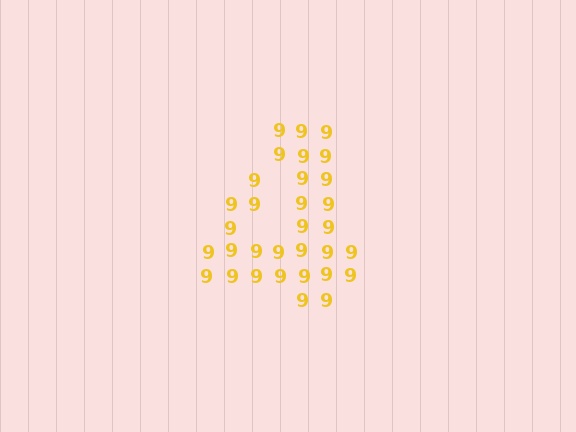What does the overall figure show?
The overall figure shows the digit 4.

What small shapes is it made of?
It is made of small digit 9's.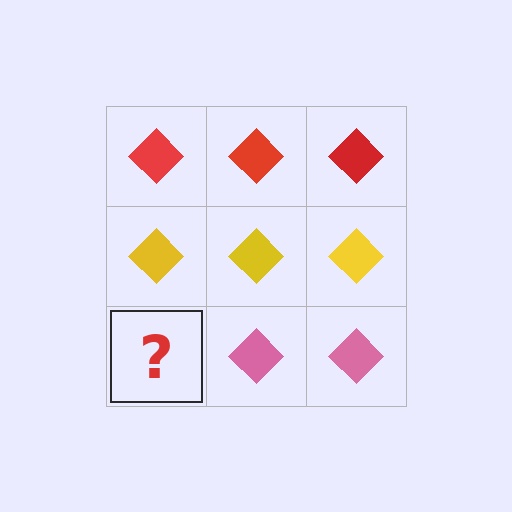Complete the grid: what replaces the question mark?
The question mark should be replaced with a pink diamond.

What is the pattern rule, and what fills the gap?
The rule is that each row has a consistent color. The gap should be filled with a pink diamond.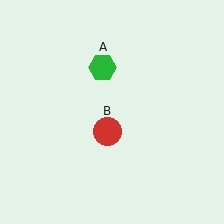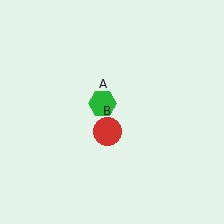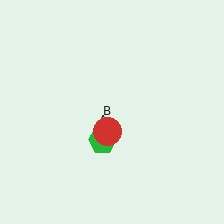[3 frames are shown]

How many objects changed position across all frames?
1 object changed position: green hexagon (object A).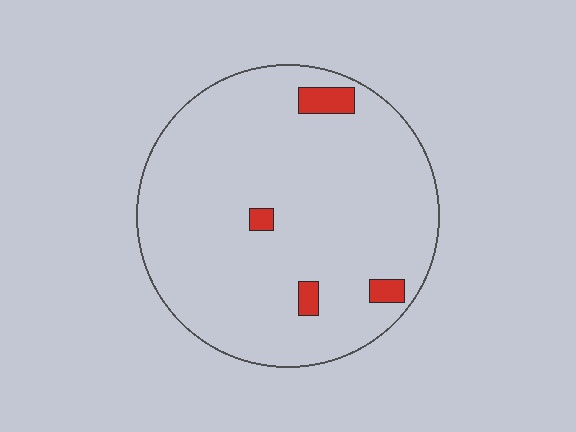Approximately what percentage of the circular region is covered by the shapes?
Approximately 5%.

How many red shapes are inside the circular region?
4.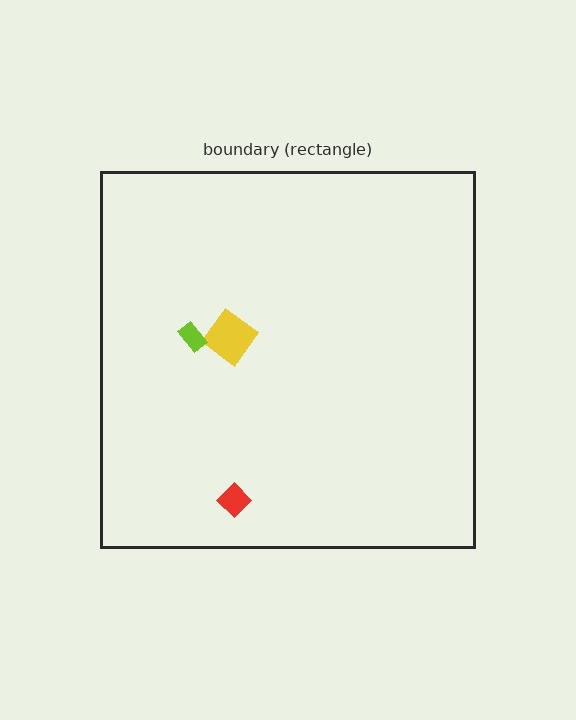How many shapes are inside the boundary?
3 inside, 0 outside.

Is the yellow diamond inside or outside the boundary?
Inside.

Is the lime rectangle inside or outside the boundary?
Inside.